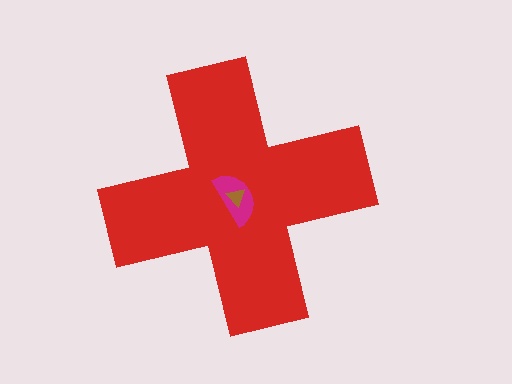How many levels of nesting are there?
3.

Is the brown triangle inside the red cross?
Yes.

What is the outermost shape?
The red cross.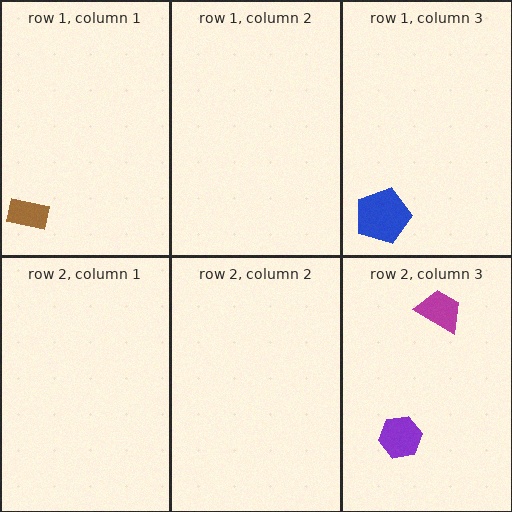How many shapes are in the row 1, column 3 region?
1.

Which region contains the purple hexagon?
The row 2, column 3 region.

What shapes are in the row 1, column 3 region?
The blue pentagon.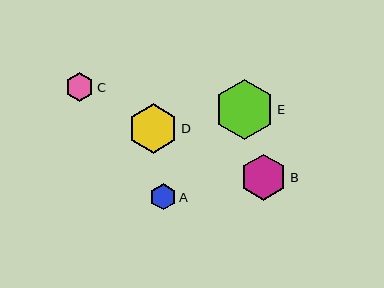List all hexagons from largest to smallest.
From largest to smallest: E, D, B, C, A.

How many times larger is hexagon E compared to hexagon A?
Hexagon E is approximately 2.3 times the size of hexagon A.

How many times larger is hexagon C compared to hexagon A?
Hexagon C is approximately 1.1 times the size of hexagon A.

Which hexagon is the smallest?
Hexagon A is the smallest with a size of approximately 26 pixels.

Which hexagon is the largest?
Hexagon E is the largest with a size of approximately 59 pixels.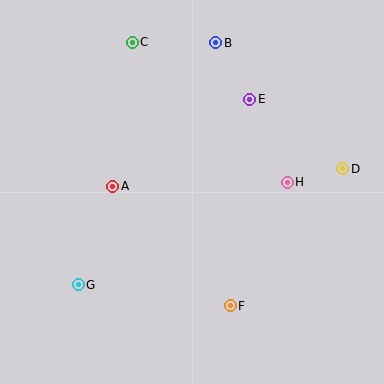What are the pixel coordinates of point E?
Point E is at (250, 99).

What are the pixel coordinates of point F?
Point F is at (230, 306).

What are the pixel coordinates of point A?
Point A is at (113, 186).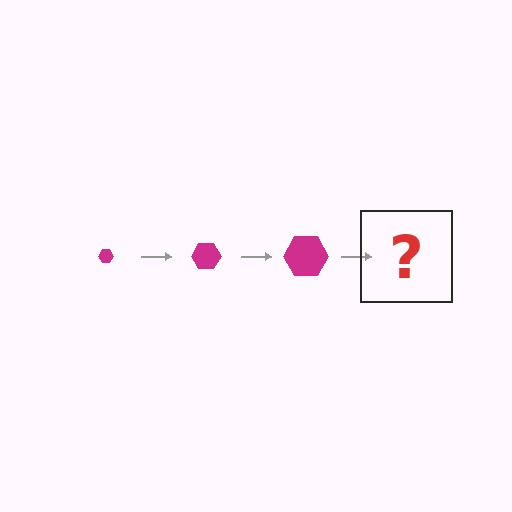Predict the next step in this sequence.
The next step is a magenta hexagon, larger than the previous one.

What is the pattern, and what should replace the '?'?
The pattern is that the hexagon gets progressively larger each step. The '?' should be a magenta hexagon, larger than the previous one.